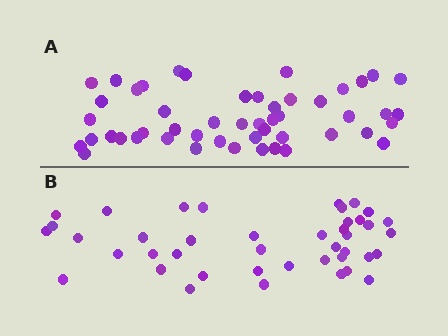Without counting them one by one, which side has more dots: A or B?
Region A (the top region) has more dots.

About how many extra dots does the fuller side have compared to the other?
Region A has roughly 8 or so more dots than region B.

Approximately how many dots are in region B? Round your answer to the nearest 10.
About 40 dots. (The exact count is 42, which rounds to 40.)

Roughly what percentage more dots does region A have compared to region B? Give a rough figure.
About 20% more.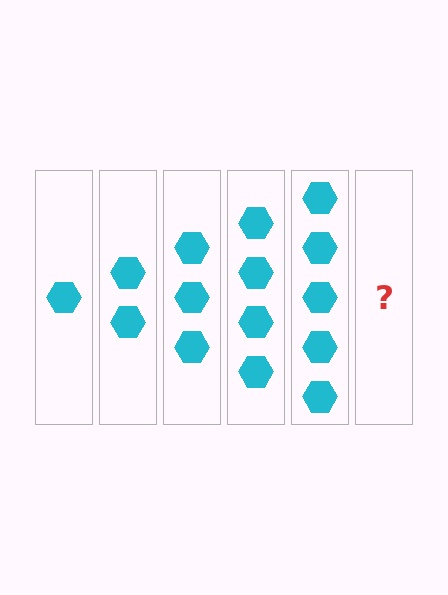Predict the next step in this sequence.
The next step is 6 hexagons.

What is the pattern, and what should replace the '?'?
The pattern is that each step adds one more hexagon. The '?' should be 6 hexagons.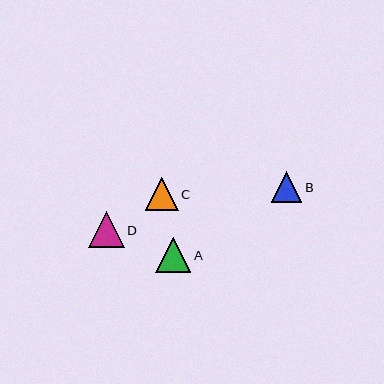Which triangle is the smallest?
Triangle B is the smallest with a size of approximately 31 pixels.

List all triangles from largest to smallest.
From largest to smallest: D, A, C, B.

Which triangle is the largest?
Triangle D is the largest with a size of approximately 36 pixels.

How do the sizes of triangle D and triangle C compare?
Triangle D and triangle C are approximately the same size.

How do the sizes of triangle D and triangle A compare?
Triangle D and triangle A are approximately the same size.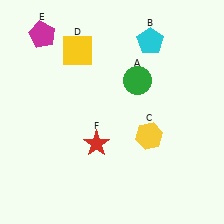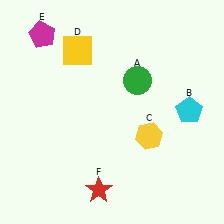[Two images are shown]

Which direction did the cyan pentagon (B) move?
The cyan pentagon (B) moved down.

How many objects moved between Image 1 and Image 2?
2 objects moved between the two images.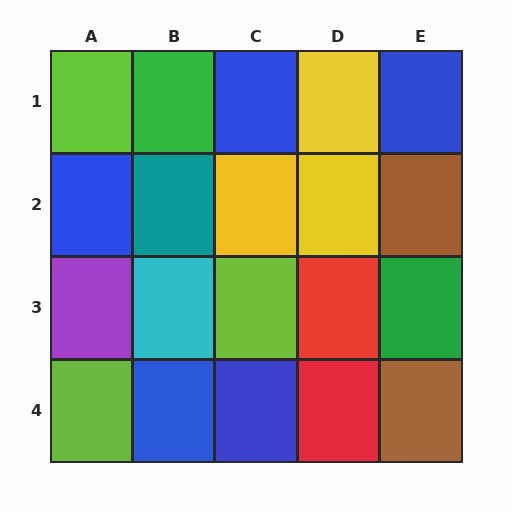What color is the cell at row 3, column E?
Green.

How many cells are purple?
1 cell is purple.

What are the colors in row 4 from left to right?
Lime, blue, blue, red, brown.